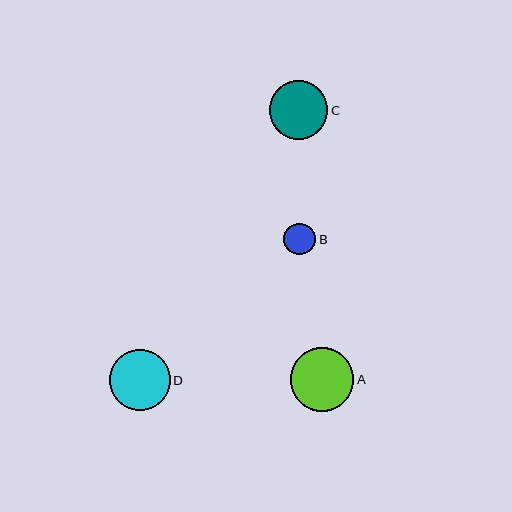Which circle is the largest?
Circle A is the largest with a size of approximately 64 pixels.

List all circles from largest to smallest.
From largest to smallest: A, D, C, B.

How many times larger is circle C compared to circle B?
Circle C is approximately 1.8 times the size of circle B.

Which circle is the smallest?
Circle B is the smallest with a size of approximately 32 pixels.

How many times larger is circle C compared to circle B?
Circle C is approximately 1.8 times the size of circle B.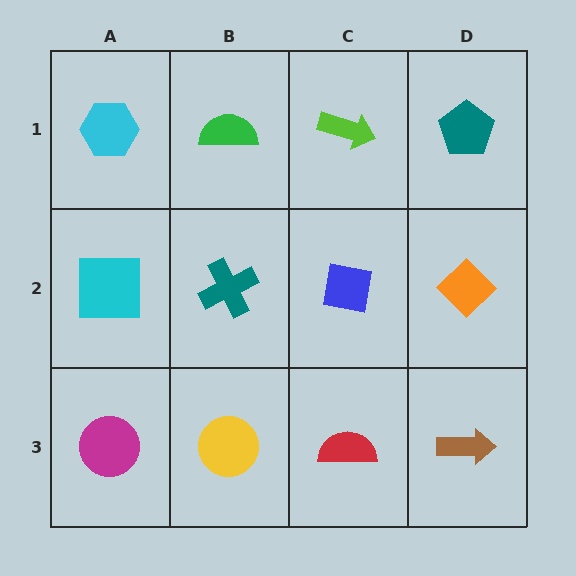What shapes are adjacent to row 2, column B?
A green semicircle (row 1, column B), a yellow circle (row 3, column B), a cyan square (row 2, column A), a blue square (row 2, column C).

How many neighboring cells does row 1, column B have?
3.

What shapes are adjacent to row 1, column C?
A blue square (row 2, column C), a green semicircle (row 1, column B), a teal pentagon (row 1, column D).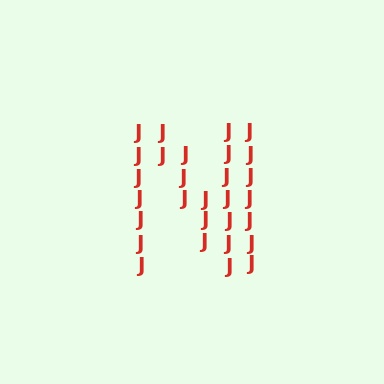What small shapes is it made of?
It is made of small letter J's.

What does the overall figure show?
The overall figure shows the letter N.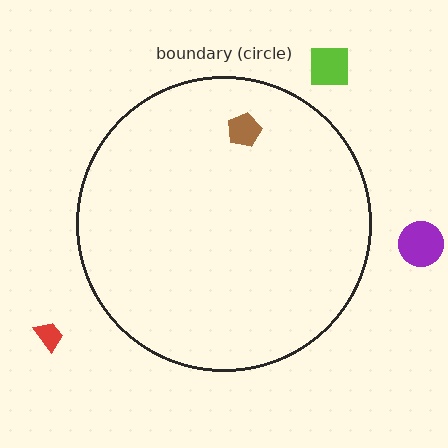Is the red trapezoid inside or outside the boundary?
Outside.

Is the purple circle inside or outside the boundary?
Outside.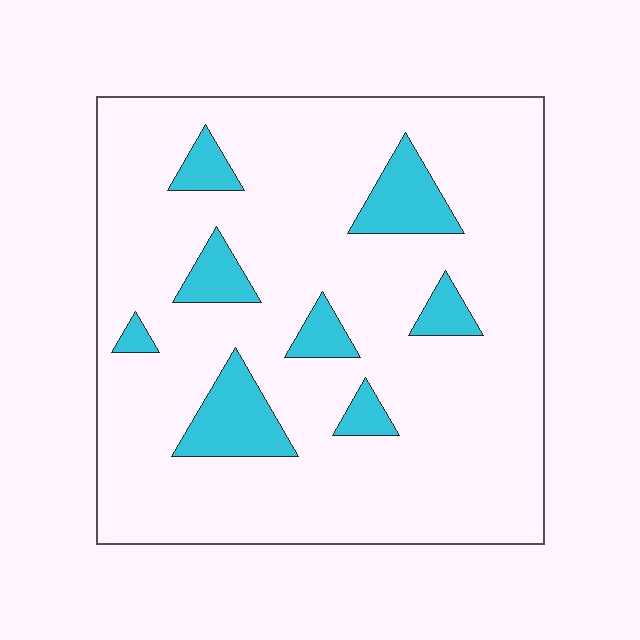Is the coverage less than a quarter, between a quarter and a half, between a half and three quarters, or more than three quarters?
Less than a quarter.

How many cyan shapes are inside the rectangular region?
8.